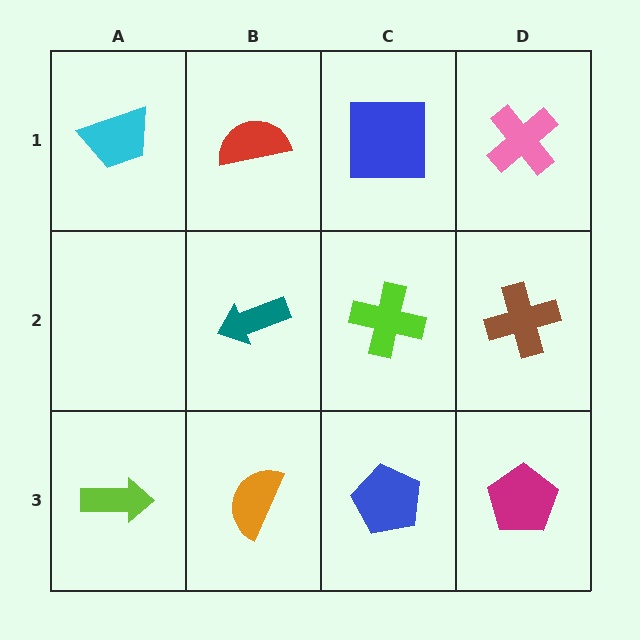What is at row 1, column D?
A pink cross.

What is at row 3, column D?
A magenta pentagon.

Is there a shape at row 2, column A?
No, that cell is empty.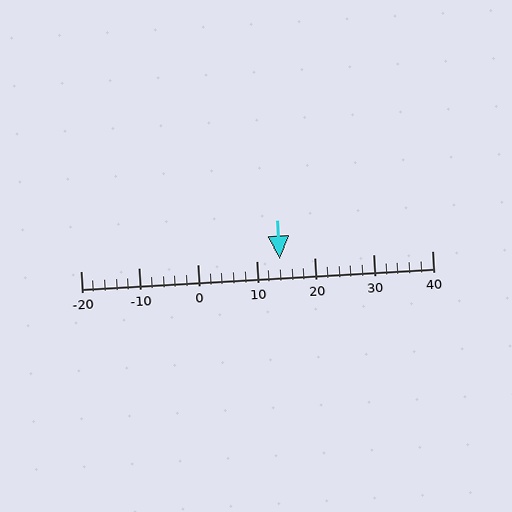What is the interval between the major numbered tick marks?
The major tick marks are spaced 10 units apart.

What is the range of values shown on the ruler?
The ruler shows values from -20 to 40.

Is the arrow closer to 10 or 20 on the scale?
The arrow is closer to 10.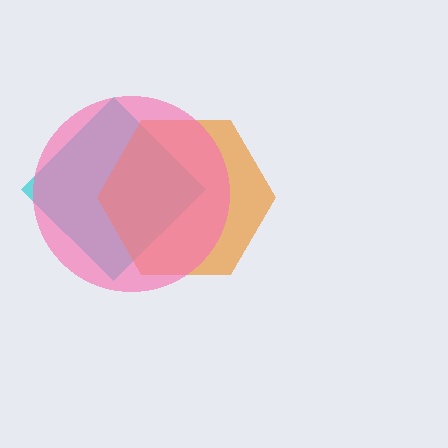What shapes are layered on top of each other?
The layered shapes are: a cyan diamond, an orange hexagon, a pink circle.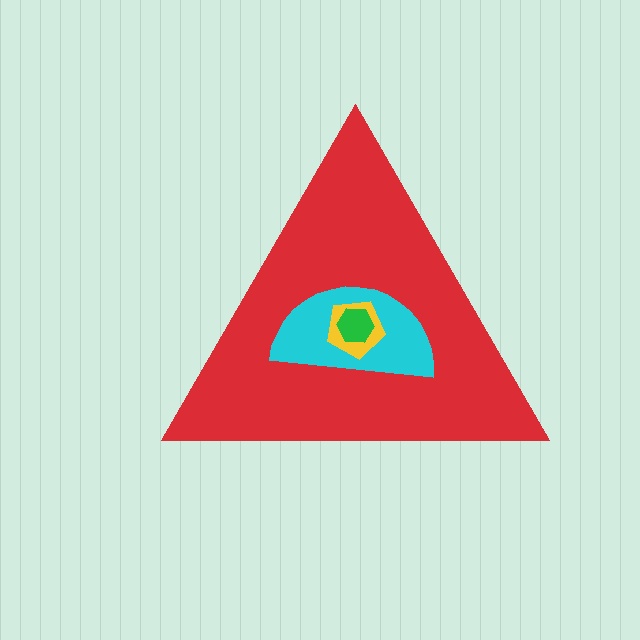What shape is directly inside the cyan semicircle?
The yellow pentagon.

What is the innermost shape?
The green hexagon.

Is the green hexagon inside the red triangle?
Yes.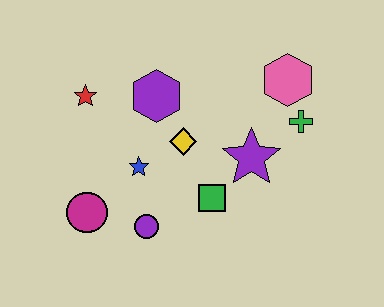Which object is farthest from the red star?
The green cross is farthest from the red star.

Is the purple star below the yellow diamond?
Yes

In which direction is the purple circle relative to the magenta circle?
The purple circle is to the right of the magenta circle.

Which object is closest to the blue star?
The yellow diamond is closest to the blue star.